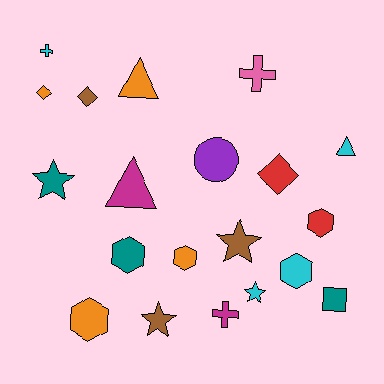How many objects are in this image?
There are 20 objects.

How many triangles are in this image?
There are 3 triangles.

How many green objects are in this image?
There are no green objects.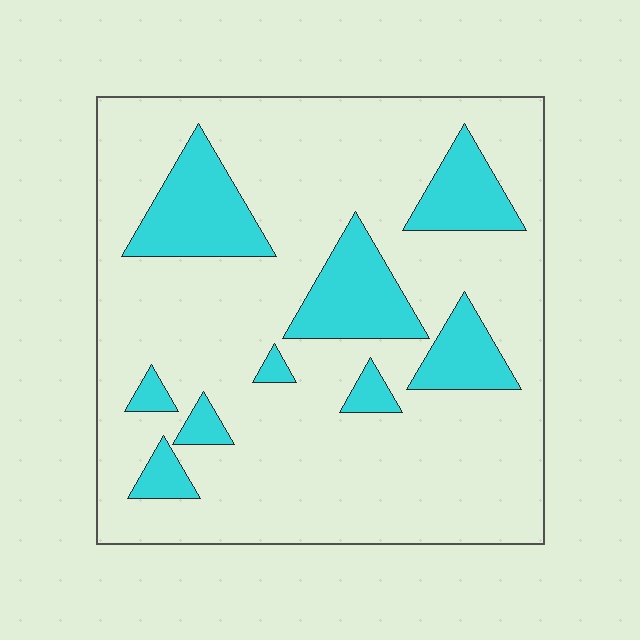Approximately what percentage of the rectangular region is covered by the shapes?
Approximately 20%.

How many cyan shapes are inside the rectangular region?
9.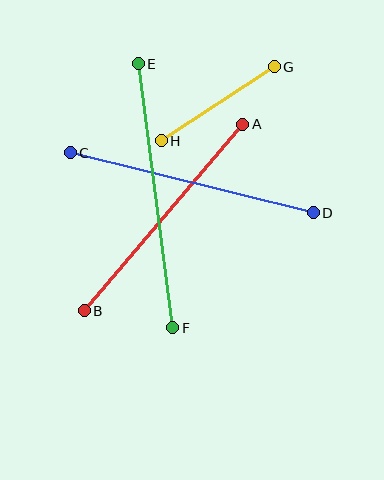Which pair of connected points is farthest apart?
Points E and F are farthest apart.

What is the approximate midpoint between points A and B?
The midpoint is at approximately (163, 217) pixels.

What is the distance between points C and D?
The distance is approximately 250 pixels.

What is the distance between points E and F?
The distance is approximately 266 pixels.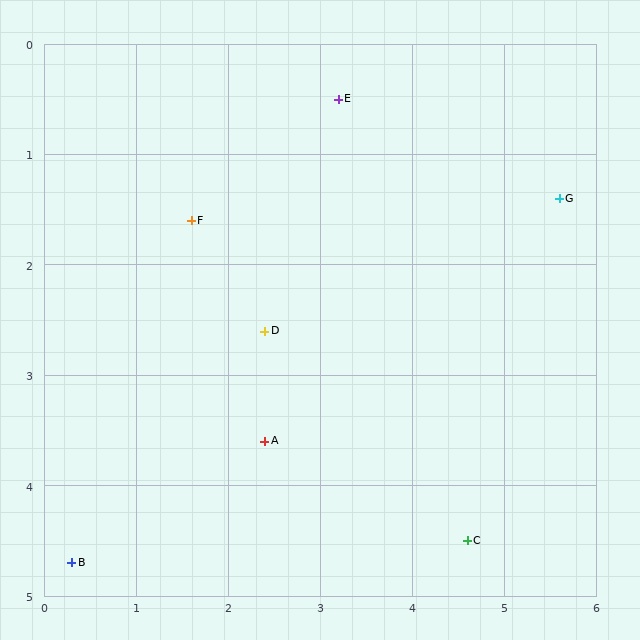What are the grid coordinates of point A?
Point A is at approximately (2.4, 3.6).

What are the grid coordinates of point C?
Point C is at approximately (4.6, 4.5).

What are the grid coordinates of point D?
Point D is at approximately (2.4, 2.6).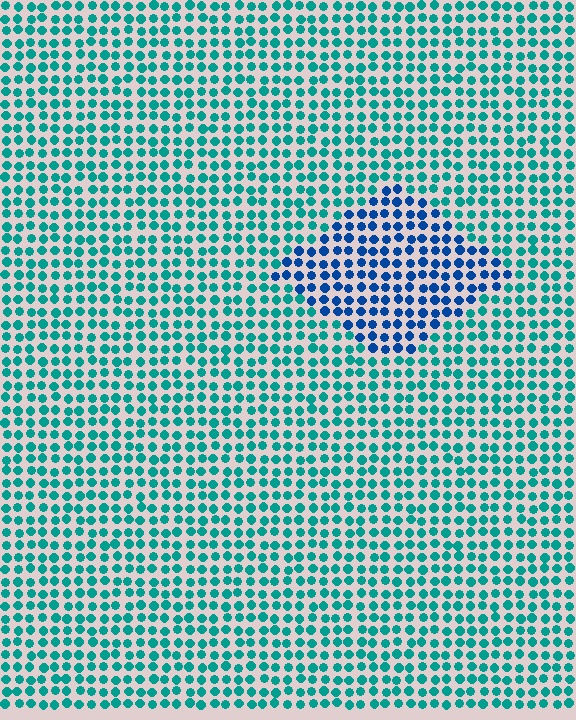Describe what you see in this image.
The image is filled with small teal elements in a uniform arrangement. A diamond-shaped region is visible where the elements are tinted to a slightly different hue, forming a subtle color boundary.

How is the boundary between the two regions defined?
The boundary is defined purely by a slight shift in hue (about 40 degrees). Spacing, size, and orientation are identical on both sides.